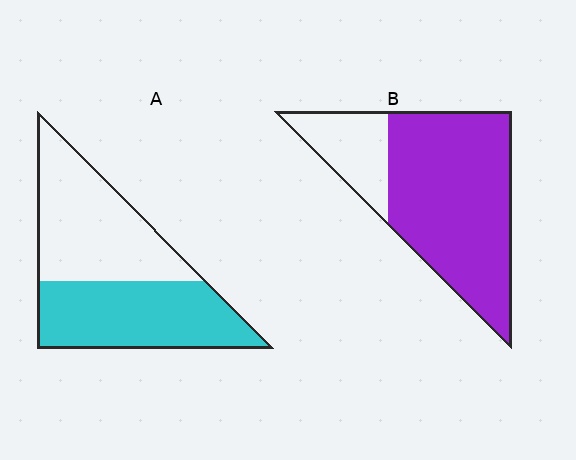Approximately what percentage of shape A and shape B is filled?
A is approximately 50% and B is approximately 75%.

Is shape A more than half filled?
Roughly half.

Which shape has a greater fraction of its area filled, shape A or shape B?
Shape B.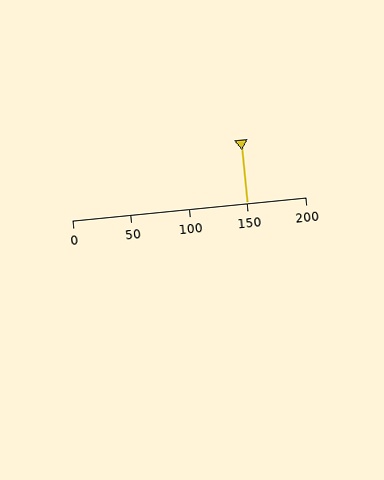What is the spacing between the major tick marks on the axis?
The major ticks are spaced 50 apart.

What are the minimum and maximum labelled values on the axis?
The axis runs from 0 to 200.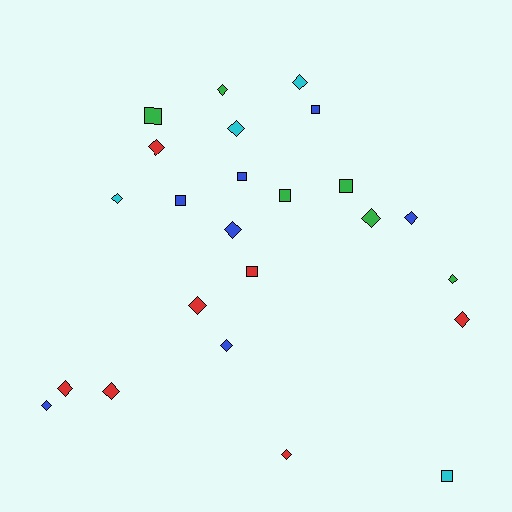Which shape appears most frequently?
Diamond, with 16 objects.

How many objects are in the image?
There are 24 objects.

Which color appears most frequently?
Blue, with 7 objects.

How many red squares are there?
There is 1 red square.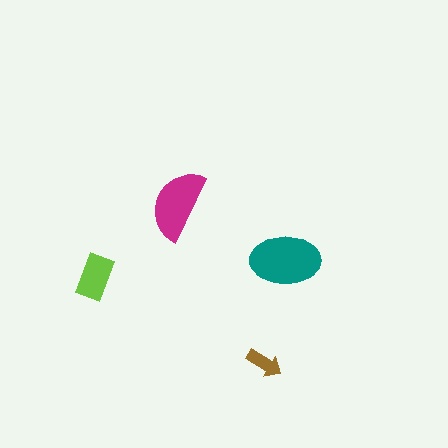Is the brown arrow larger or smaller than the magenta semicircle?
Smaller.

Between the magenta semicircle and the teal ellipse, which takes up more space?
The teal ellipse.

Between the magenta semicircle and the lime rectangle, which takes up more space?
The magenta semicircle.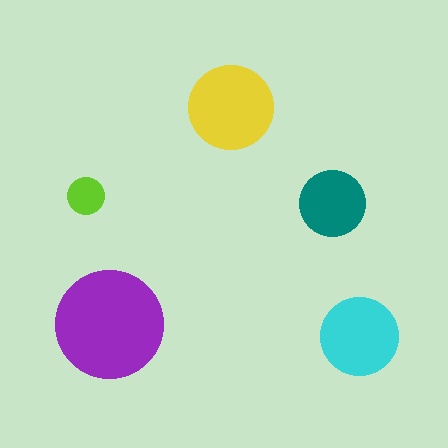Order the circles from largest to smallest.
the purple one, the yellow one, the cyan one, the teal one, the lime one.